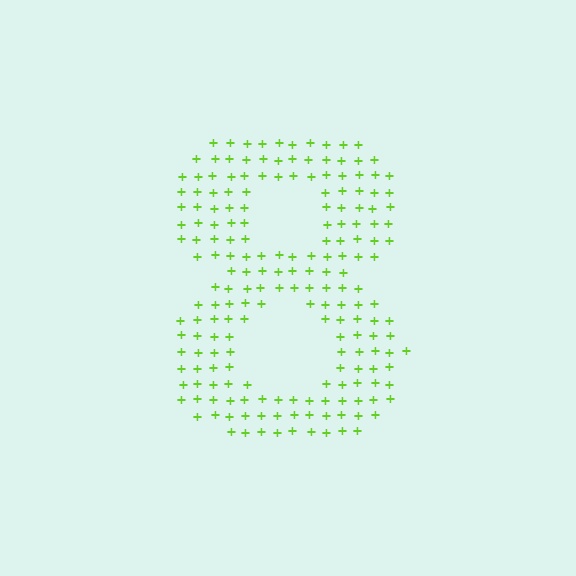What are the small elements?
The small elements are plus signs.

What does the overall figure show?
The overall figure shows the digit 8.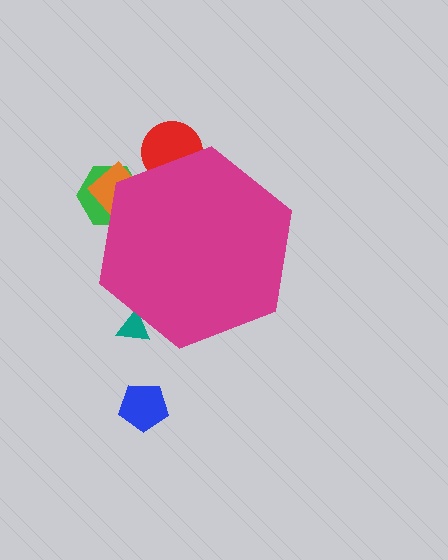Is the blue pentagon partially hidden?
No, the blue pentagon is fully visible.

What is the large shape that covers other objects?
A magenta hexagon.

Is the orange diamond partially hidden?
Yes, the orange diamond is partially hidden behind the magenta hexagon.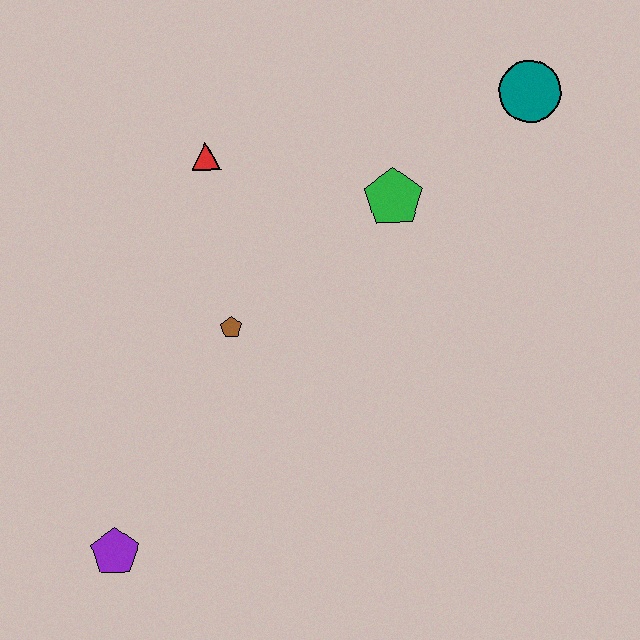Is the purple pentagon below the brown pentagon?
Yes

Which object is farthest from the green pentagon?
The purple pentagon is farthest from the green pentagon.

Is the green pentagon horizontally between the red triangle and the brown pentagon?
No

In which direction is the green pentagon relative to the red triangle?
The green pentagon is to the right of the red triangle.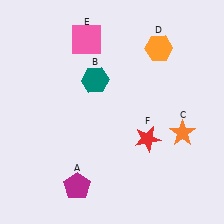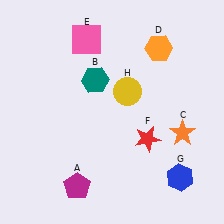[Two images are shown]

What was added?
A blue hexagon (G), a yellow circle (H) were added in Image 2.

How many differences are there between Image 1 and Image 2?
There are 2 differences between the two images.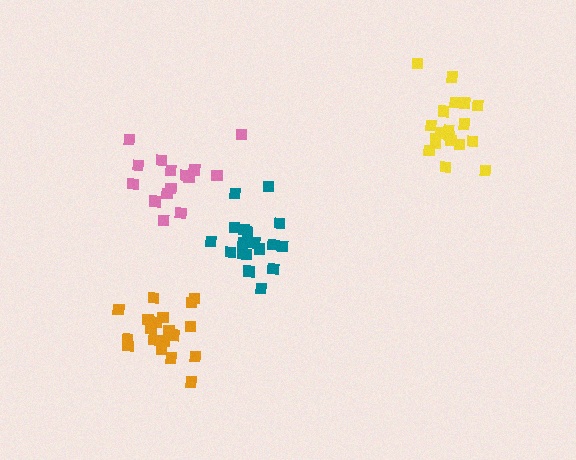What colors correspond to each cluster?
The clusters are colored: teal, orange, yellow, pink.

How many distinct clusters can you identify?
There are 4 distinct clusters.